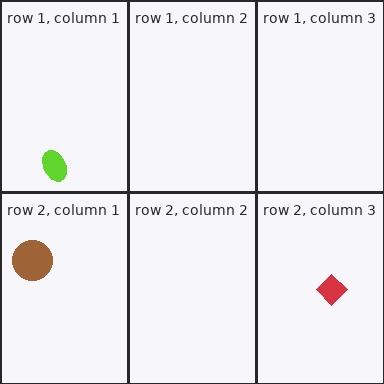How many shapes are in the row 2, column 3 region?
1.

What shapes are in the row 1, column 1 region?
The lime ellipse.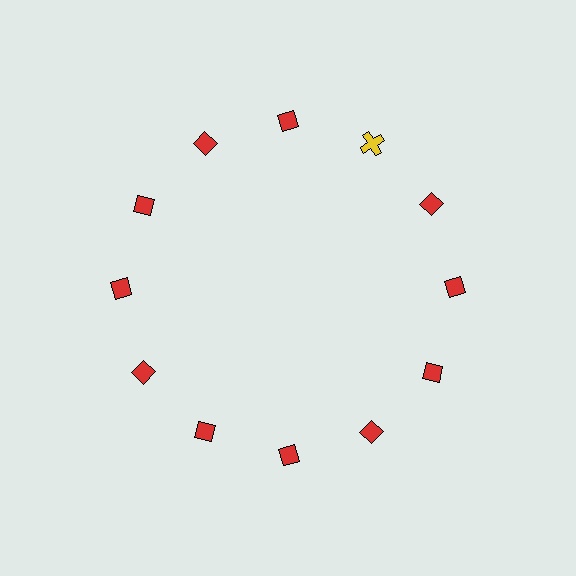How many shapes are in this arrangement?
There are 12 shapes arranged in a ring pattern.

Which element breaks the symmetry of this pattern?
The yellow cross at roughly the 1 o'clock position breaks the symmetry. All other shapes are red diamonds.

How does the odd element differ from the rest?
It differs in both color (yellow instead of red) and shape (cross instead of diamond).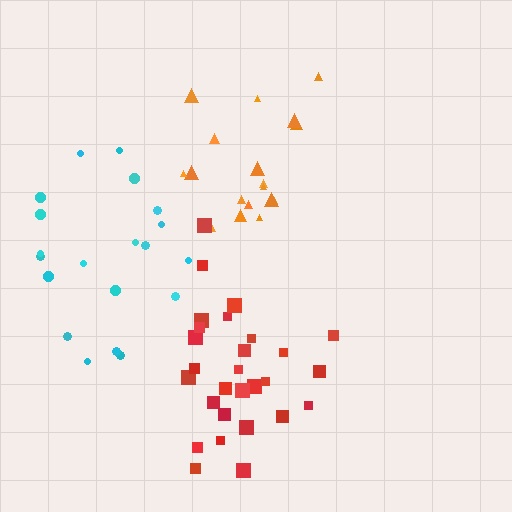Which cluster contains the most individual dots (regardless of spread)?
Red (28).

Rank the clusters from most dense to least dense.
red, orange, cyan.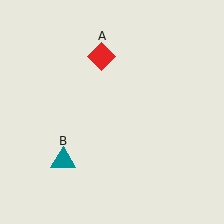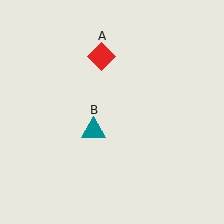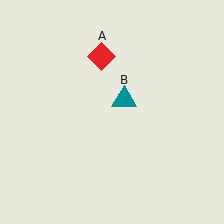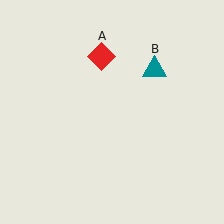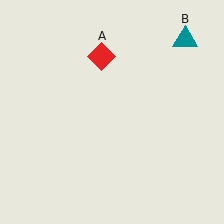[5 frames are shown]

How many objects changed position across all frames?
1 object changed position: teal triangle (object B).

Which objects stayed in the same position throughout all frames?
Red diamond (object A) remained stationary.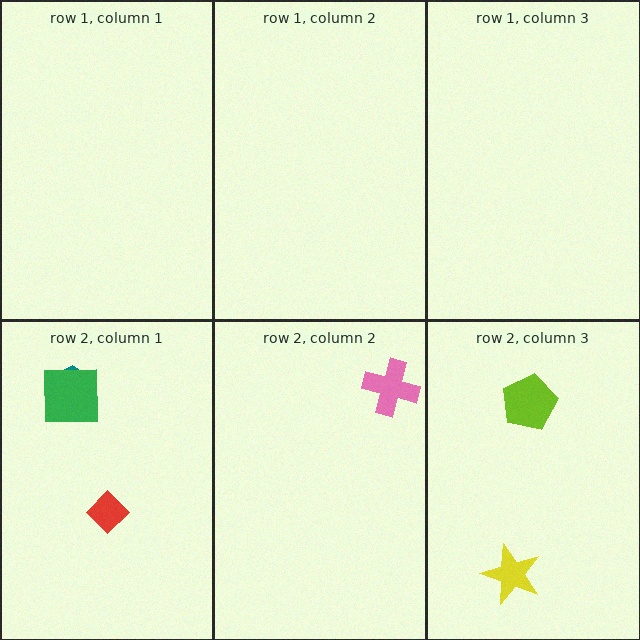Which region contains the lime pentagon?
The row 2, column 3 region.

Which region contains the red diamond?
The row 2, column 1 region.